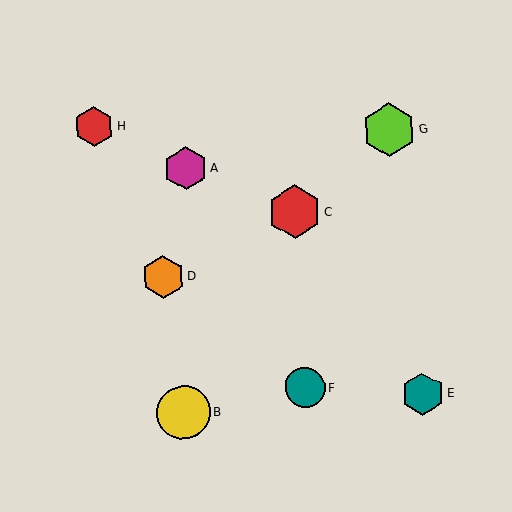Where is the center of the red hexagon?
The center of the red hexagon is at (94, 126).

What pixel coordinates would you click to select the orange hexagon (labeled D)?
Click at (163, 277) to select the orange hexagon D.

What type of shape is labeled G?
Shape G is a lime hexagon.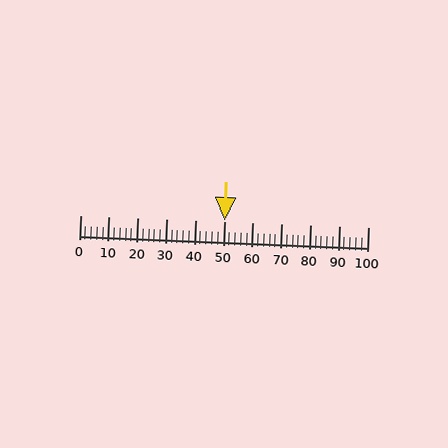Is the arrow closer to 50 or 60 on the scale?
The arrow is closer to 50.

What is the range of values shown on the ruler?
The ruler shows values from 0 to 100.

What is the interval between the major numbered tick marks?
The major tick marks are spaced 10 units apart.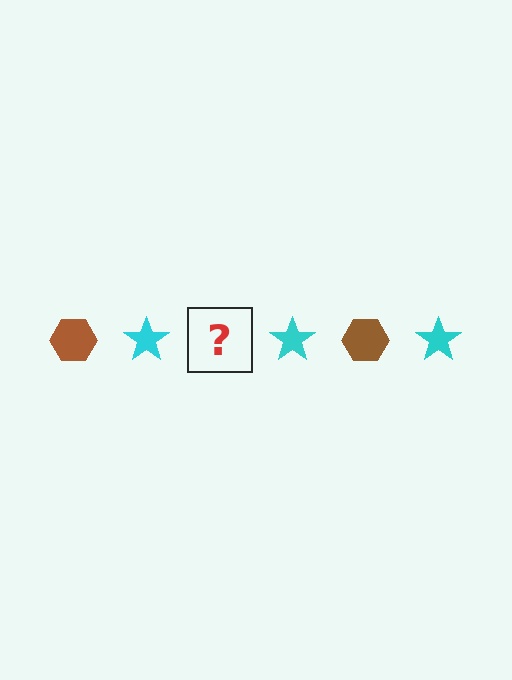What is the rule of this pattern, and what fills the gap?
The rule is that the pattern alternates between brown hexagon and cyan star. The gap should be filled with a brown hexagon.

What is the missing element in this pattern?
The missing element is a brown hexagon.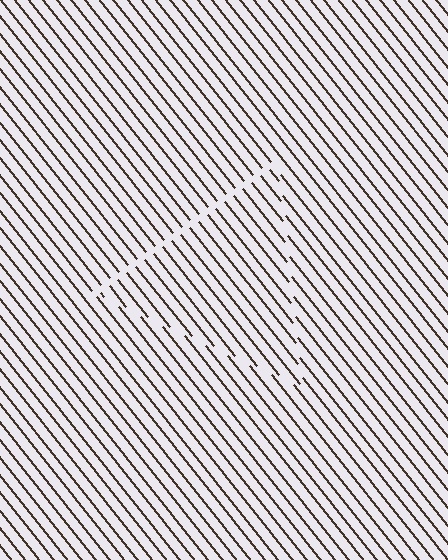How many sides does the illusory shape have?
3 sides — the line-ends trace a triangle.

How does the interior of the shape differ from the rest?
The interior of the shape contains the same grating, shifted by half a period — the contour is defined by the phase discontinuity where line-ends from the inner and outer gratings abut.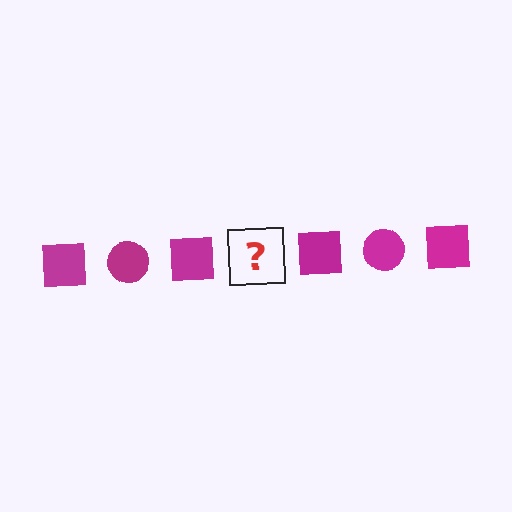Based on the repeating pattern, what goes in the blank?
The blank should be a magenta circle.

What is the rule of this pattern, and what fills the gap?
The rule is that the pattern cycles through square, circle shapes in magenta. The gap should be filled with a magenta circle.